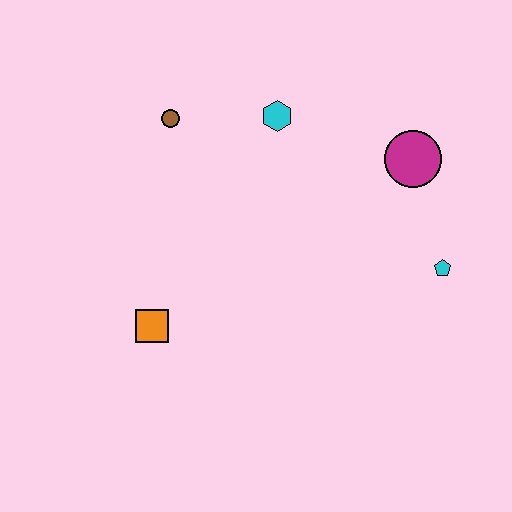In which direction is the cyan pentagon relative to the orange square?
The cyan pentagon is to the right of the orange square.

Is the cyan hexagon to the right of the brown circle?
Yes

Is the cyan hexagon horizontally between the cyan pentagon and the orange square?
Yes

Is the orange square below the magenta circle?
Yes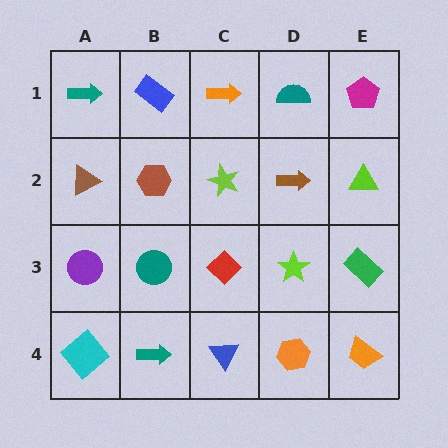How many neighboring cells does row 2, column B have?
4.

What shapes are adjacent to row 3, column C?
A lime star (row 2, column C), a blue triangle (row 4, column C), a teal circle (row 3, column B), a lime star (row 3, column D).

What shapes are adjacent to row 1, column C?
A lime star (row 2, column C), a blue rectangle (row 1, column B), a teal semicircle (row 1, column D).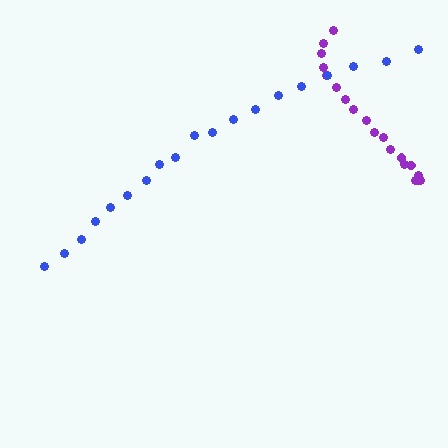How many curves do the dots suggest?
There are 2 distinct paths.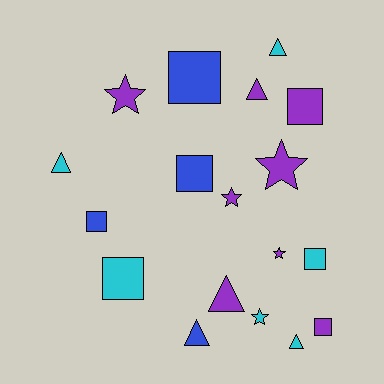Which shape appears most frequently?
Square, with 7 objects.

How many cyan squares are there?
There are 2 cyan squares.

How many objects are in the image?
There are 18 objects.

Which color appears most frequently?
Purple, with 8 objects.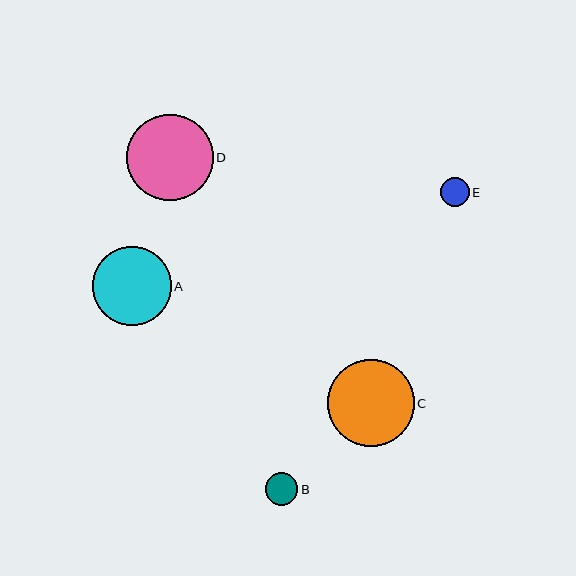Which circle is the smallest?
Circle E is the smallest with a size of approximately 29 pixels.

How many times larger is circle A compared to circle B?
Circle A is approximately 2.4 times the size of circle B.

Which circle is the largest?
Circle D is the largest with a size of approximately 87 pixels.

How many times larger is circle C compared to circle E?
Circle C is approximately 2.9 times the size of circle E.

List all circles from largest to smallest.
From largest to smallest: D, C, A, B, E.